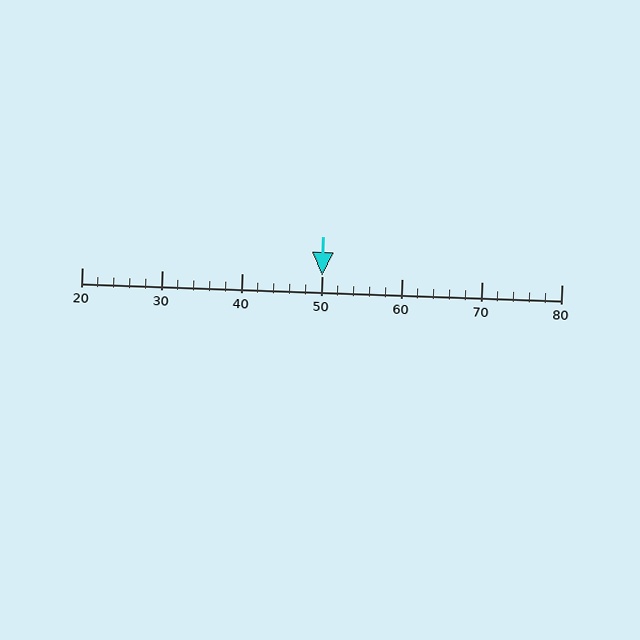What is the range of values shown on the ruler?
The ruler shows values from 20 to 80.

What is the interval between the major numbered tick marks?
The major tick marks are spaced 10 units apart.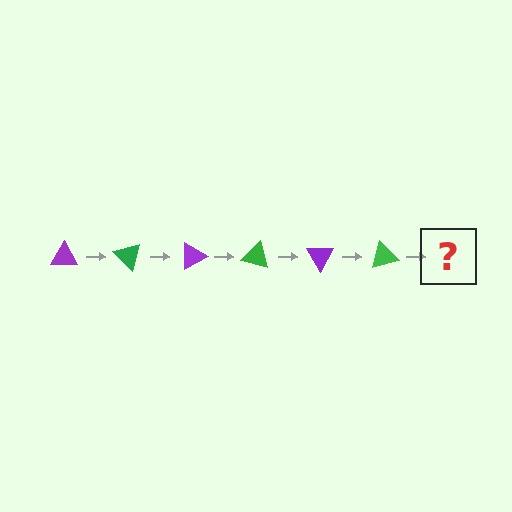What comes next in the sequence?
The next element should be a purple triangle, rotated 270 degrees from the start.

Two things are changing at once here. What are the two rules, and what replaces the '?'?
The two rules are that it rotates 45 degrees each step and the color cycles through purple and green. The '?' should be a purple triangle, rotated 270 degrees from the start.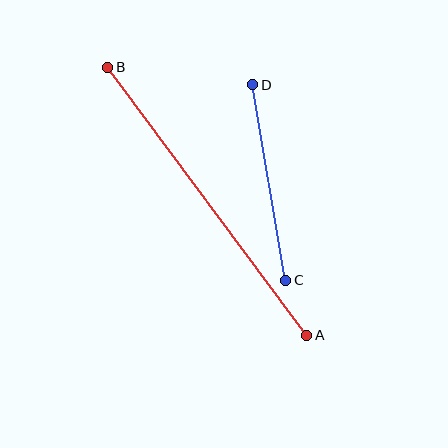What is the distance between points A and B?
The distance is approximately 334 pixels.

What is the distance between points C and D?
The distance is approximately 198 pixels.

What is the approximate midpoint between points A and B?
The midpoint is at approximately (207, 201) pixels.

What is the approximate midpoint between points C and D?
The midpoint is at approximately (269, 182) pixels.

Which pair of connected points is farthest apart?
Points A and B are farthest apart.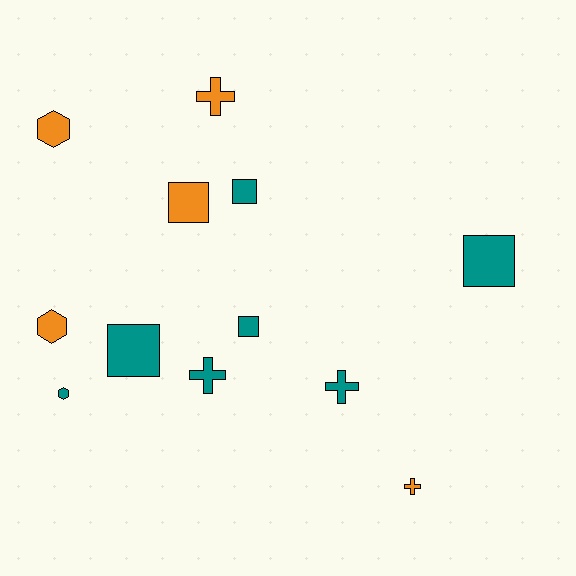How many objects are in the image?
There are 12 objects.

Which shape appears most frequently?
Square, with 5 objects.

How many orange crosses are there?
There are 2 orange crosses.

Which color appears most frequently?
Teal, with 7 objects.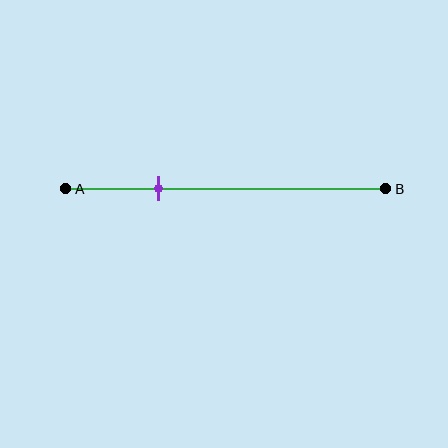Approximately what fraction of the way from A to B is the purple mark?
The purple mark is approximately 30% of the way from A to B.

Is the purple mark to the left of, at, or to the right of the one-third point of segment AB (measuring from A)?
The purple mark is to the left of the one-third point of segment AB.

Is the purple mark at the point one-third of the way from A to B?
No, the mark is at about 30% from A, not at the 33% one-third point.